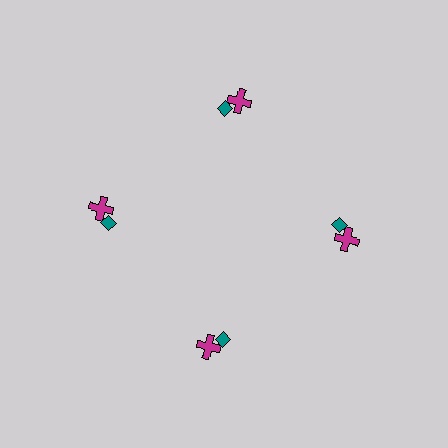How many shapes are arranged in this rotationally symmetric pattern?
There are 8 shapes, arranged in 4 groups of 2.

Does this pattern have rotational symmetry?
Yes, this pattern has 4-fold rotational symmetry. It looks the same after rotating 90 degrees around the center.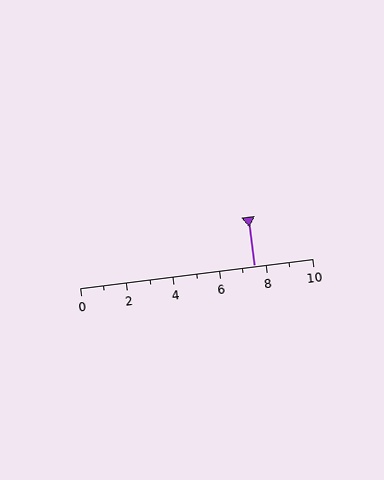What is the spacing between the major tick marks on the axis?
The major ticks are spaced 2 apart.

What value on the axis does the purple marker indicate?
The marker indicates approximately 7.5.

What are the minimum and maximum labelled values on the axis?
The axis runs from 0 to 10.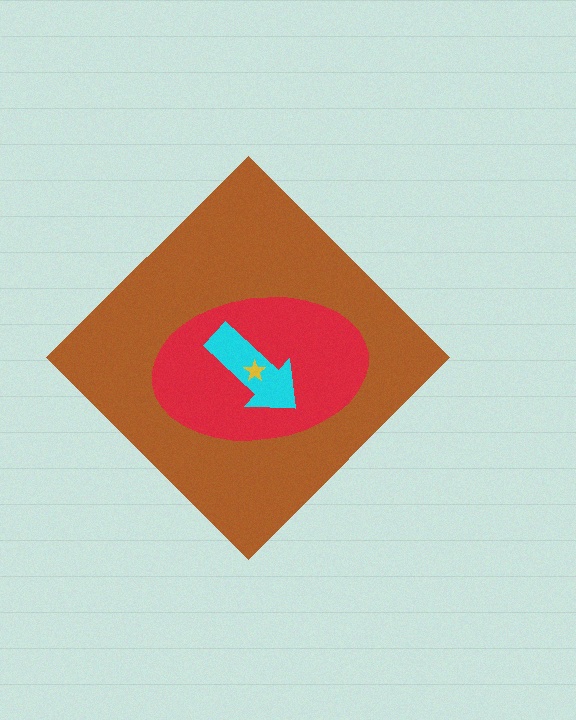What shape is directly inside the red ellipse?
The cyan arrow.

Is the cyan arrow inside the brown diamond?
Yes.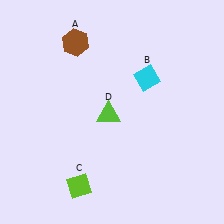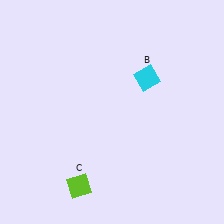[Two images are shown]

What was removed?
The brown hexagon (A), the lime triangle (D) were removed in Image 2.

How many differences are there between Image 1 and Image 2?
There are 2 differences between the two images.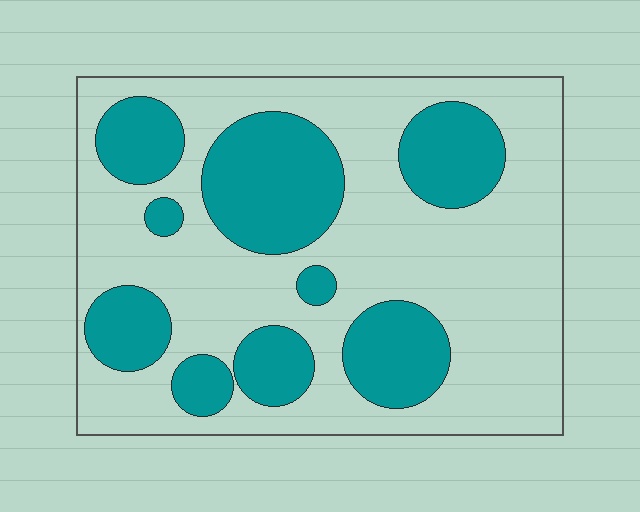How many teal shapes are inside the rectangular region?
9.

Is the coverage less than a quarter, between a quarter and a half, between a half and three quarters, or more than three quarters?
Between a quarter and a half.